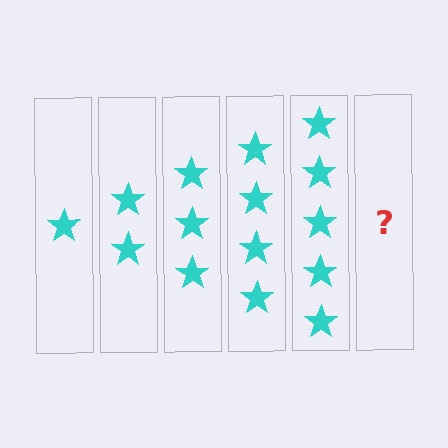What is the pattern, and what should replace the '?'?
The pattern is that each step adds one more star. The '?' should be 6 stars.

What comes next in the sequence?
The next element should be 6 stars.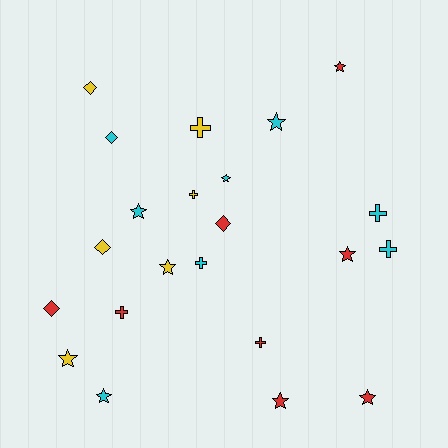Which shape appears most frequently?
Star, with 10 objects.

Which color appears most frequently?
Red, with 8 objects.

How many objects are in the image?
There are 22 objects.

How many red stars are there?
There are 4 red stars.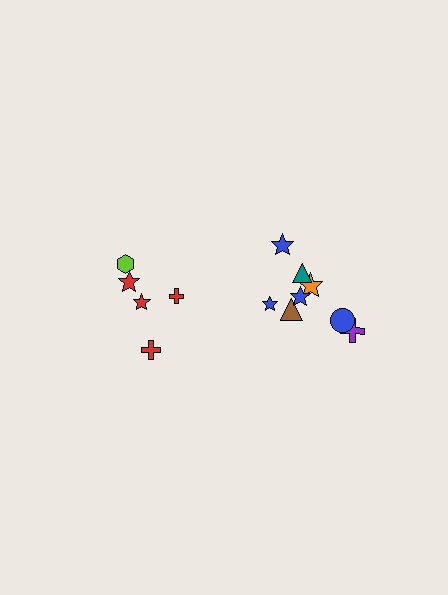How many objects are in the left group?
There are 5 objects.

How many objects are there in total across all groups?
There are 13 objects.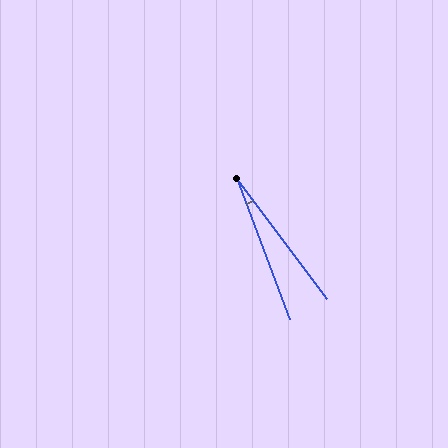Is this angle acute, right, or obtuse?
It is acute.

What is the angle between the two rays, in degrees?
Approximately 16 degrees.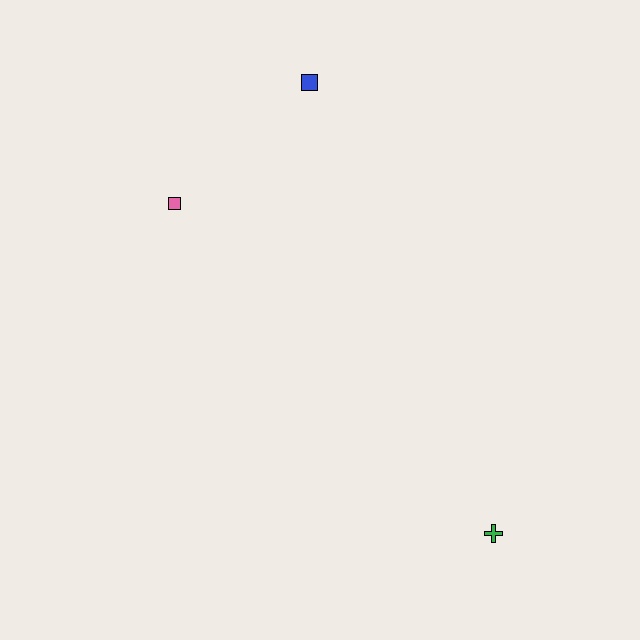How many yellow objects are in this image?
There are no yellow objects.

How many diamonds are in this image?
There are no diamonds.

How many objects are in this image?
There are 3 objects.